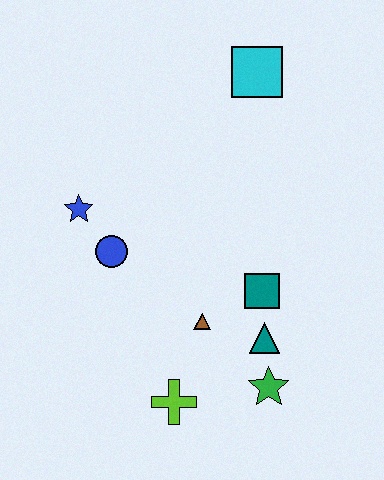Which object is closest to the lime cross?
The brown triangle is closest to the lime cross.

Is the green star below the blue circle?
Yes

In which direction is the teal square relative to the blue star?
The teal square is to the right of the blue star.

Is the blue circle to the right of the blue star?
Yes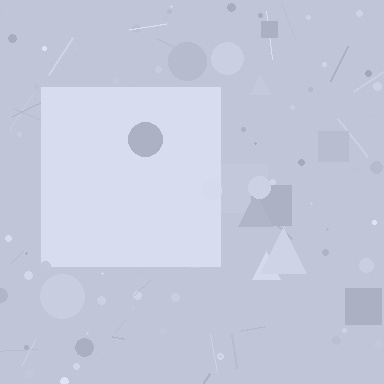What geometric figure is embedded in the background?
A square is embedded in the background.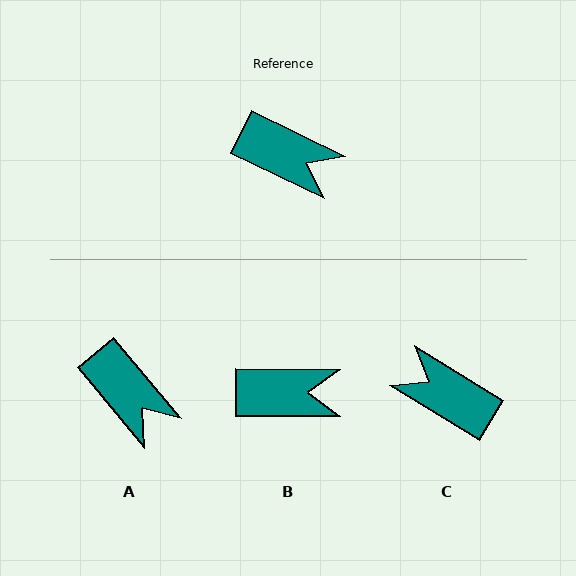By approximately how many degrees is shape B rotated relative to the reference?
Approximately 26 degrees counter-clockwise.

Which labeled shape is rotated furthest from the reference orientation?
C, about 174 degrees away.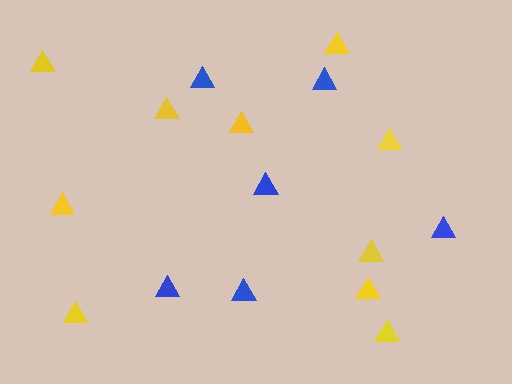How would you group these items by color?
There are 2 groups: one group of yellow triangles (10) and one group of blue triangles (6).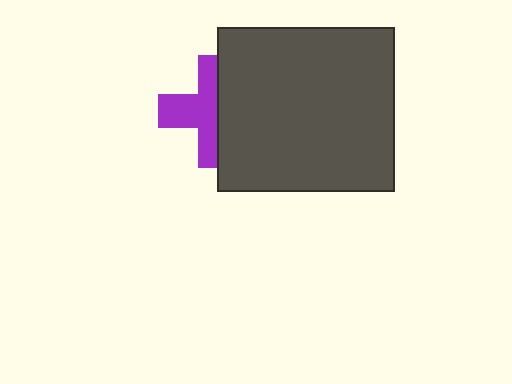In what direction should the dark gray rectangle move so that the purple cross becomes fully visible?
The dark gray rectangle should move right. That is the shortest direction to clear the overlap and leave the purple cross fully visible.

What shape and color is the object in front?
The object in front is a dark gray rectangle.